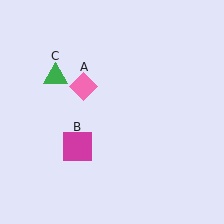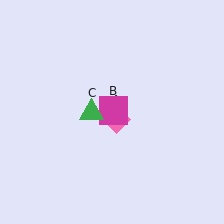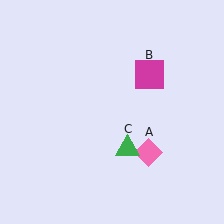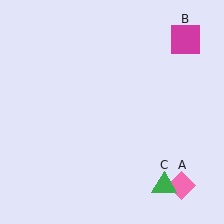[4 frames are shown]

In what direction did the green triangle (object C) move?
The green triangle (object C) moved down and to the right.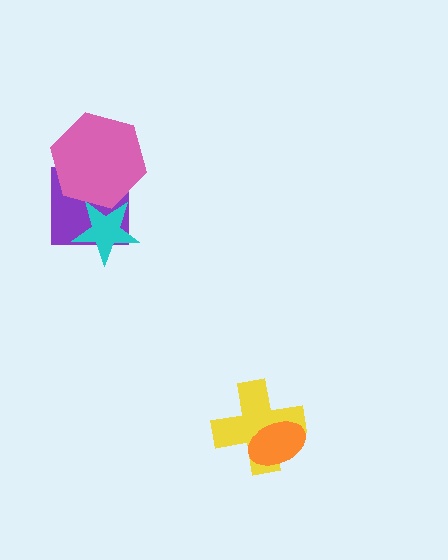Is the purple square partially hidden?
Yes, it is partially covered by another shape.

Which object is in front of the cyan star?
The pink hexagon is in front of the cyan star.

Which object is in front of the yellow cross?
The orange ellipse is in front of the yellow cross.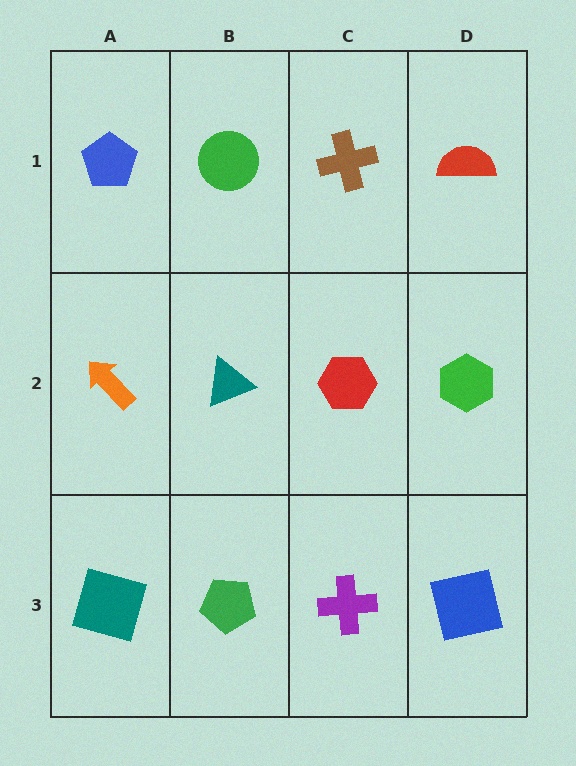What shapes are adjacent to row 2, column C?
A brown cross (row 1, column C), a purple cross (row 3, column C), a teal triangle (row 2, column B), a green hexagon (row 2, column D).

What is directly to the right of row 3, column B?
A purple cross.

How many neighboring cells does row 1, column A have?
2.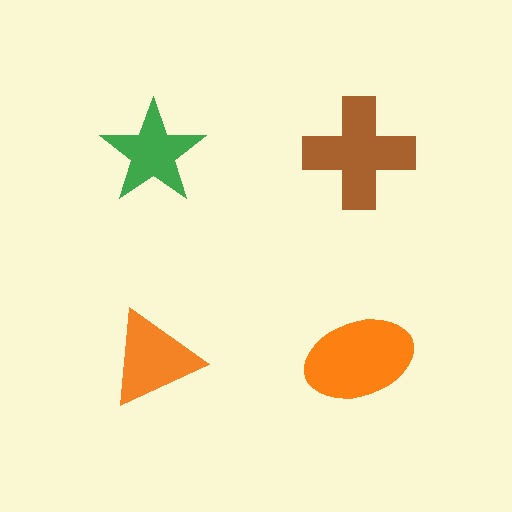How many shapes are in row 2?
2 shapes.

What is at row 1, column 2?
A brown cross.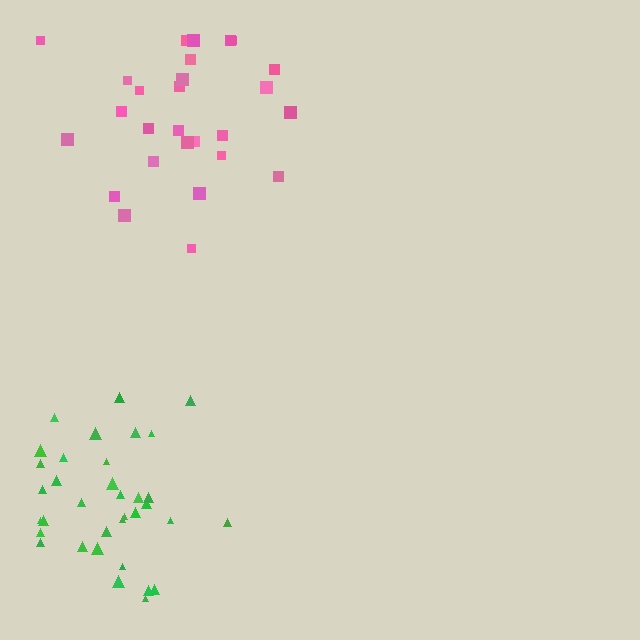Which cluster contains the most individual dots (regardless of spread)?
Green (35).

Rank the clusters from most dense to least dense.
green, pink.